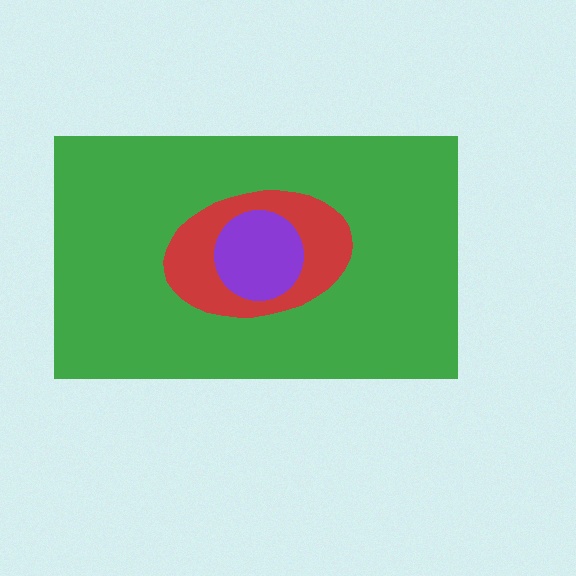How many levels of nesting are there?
3.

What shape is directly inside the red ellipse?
The purple circle.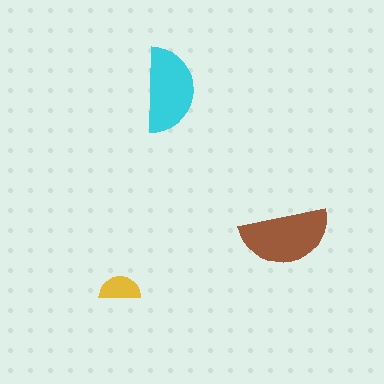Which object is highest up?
The cyan semicircle is topmost.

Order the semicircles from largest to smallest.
the brown one, the cyan one, the yellow one.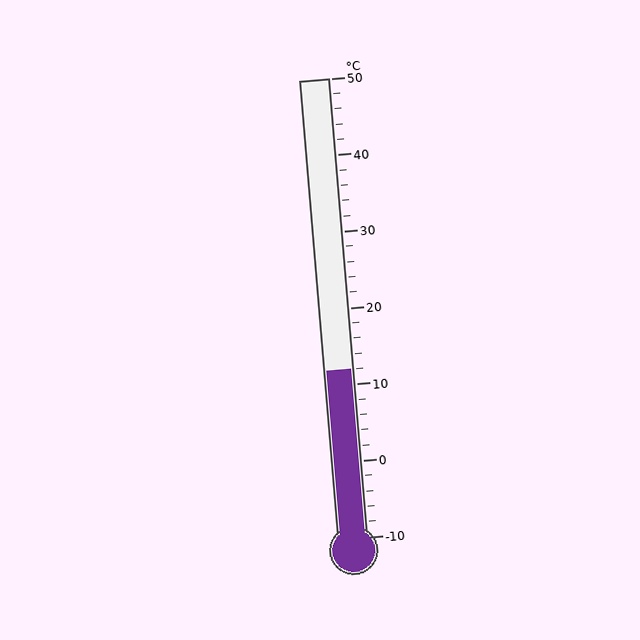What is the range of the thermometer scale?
The thermometer scale ranges from -10°C to 50°C.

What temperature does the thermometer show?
The thermometer shows approximately 12°C.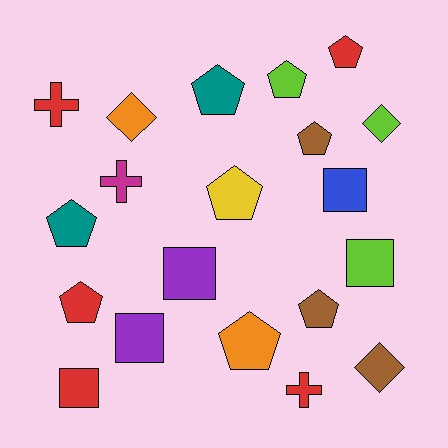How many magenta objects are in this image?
There is 1 magenta object.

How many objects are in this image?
There are 20 objects.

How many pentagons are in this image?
There are 9 pentagons.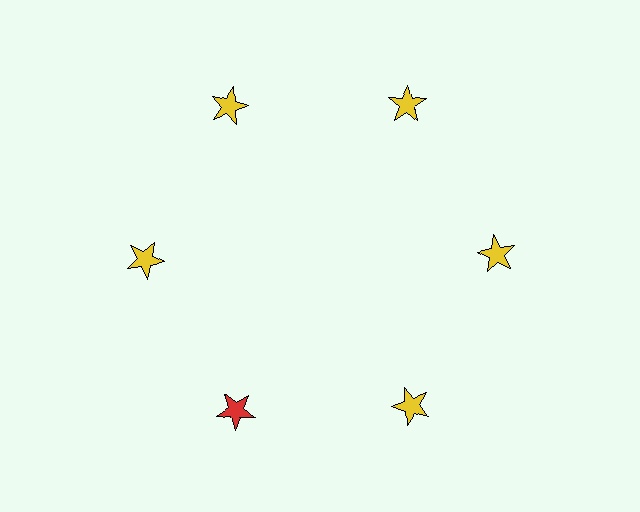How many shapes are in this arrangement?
There are 6 shapes arranged in a ring pattern.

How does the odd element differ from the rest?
It has a different color: red instead of yellow.